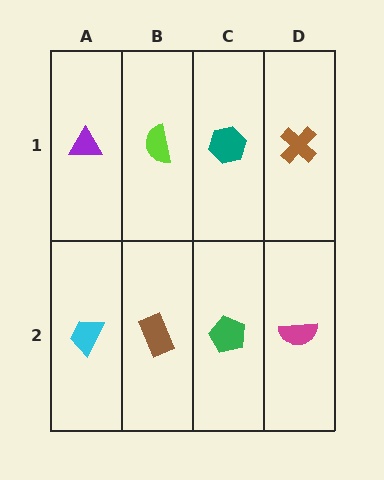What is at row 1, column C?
A teal hexagon.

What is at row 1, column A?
A purple triangle.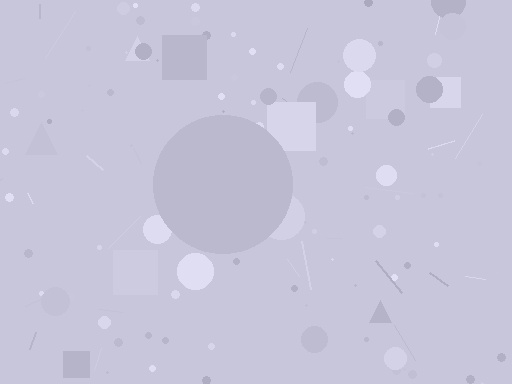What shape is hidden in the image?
A circle is hidden in the image.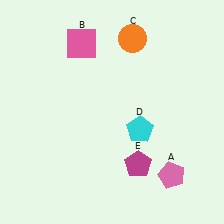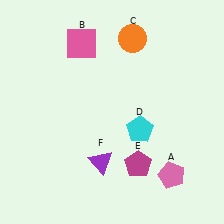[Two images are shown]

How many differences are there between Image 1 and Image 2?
There is 1 difference between the two images.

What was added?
A purple triangle (F) was added in Image 2.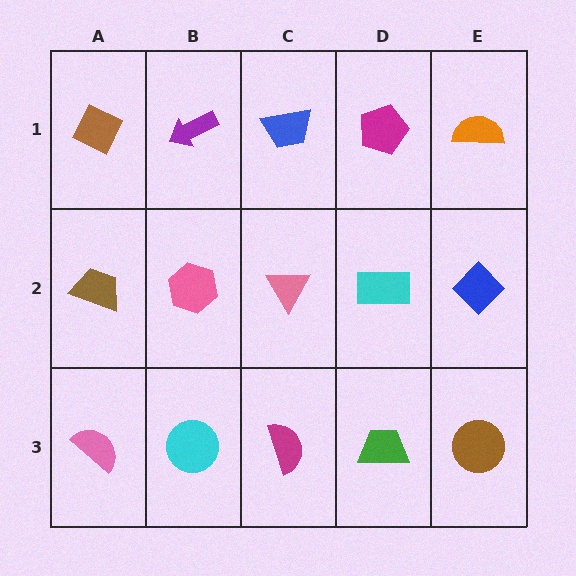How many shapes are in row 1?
5 shapes.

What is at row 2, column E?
A blue diamond.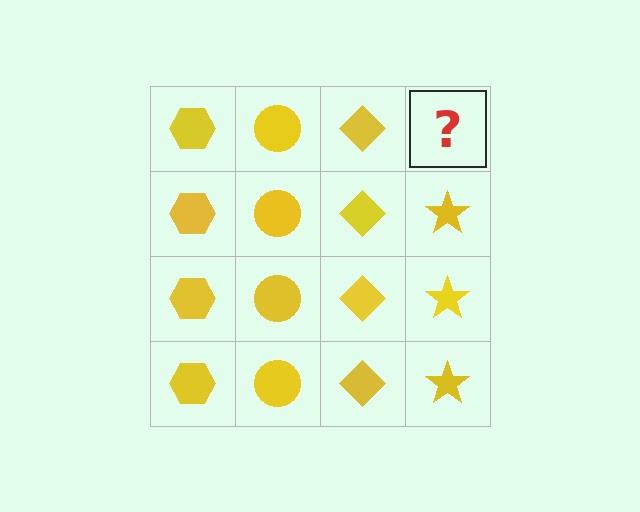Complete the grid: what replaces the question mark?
The question mark should be replaced with a yellow star.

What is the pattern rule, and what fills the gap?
The rule is that each column has a consistent shape. The gap should be filled with a yellow star.